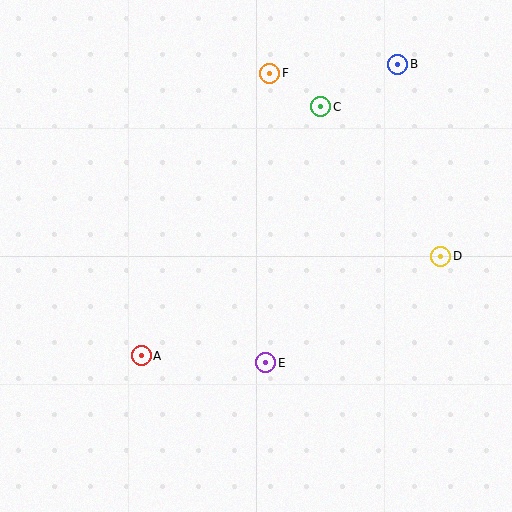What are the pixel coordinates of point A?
Point A is at (141, 356).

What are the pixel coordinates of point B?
Point B is at (398, 64).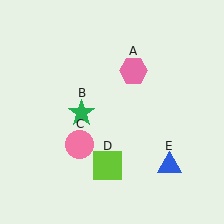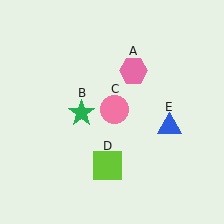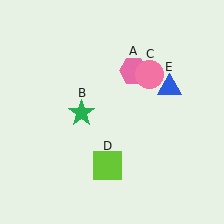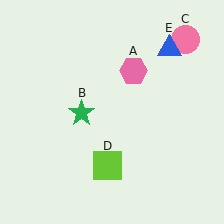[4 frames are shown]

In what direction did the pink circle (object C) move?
The pink circle (object C) moved up and to the right.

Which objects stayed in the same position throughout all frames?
Pink hexagon (object A) and green star (object B) and lime square (object D) remained stationary.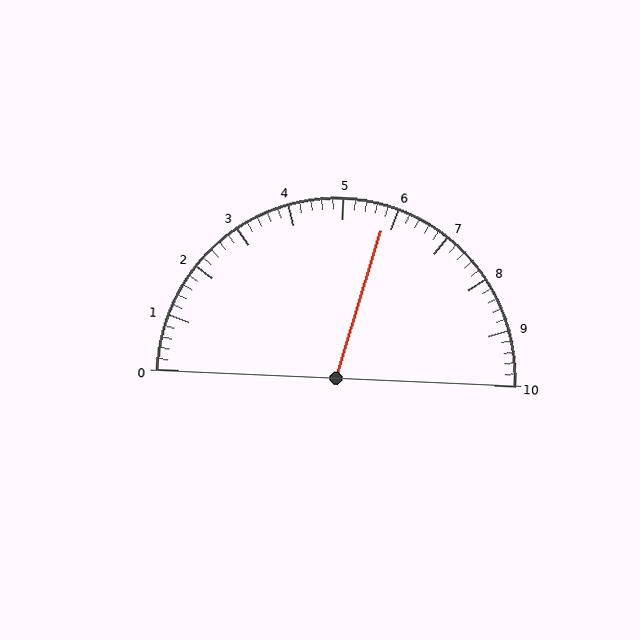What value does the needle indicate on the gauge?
The needle indicates approximately 5.8.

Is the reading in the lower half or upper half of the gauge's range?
The reading is in the upper half of the range (0 to 10).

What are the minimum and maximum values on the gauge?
The gauge ranges from 0 to 10.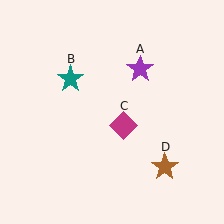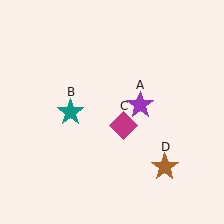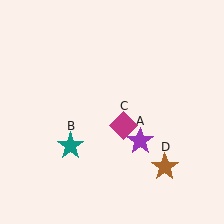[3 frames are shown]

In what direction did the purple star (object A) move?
The purple star (object A) moved down.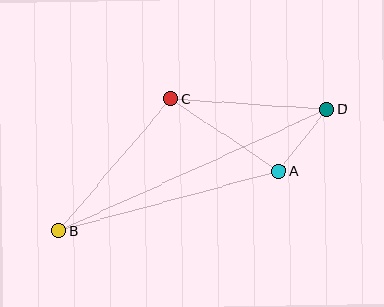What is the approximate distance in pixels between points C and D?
The distance between C and D is approximately 156 pixels.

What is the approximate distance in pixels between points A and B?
The distance between A and B is approximately 228 pixels.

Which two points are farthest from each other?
Points B and D are farthest from each other.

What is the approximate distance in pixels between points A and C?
The distance between A and C is approximately 130 pixels.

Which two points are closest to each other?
Points A and D are closest to each other.